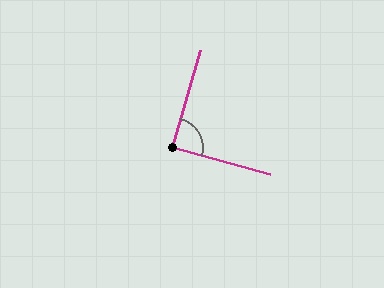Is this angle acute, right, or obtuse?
It is approximately a right angle.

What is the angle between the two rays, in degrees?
Approximately 89 degrees.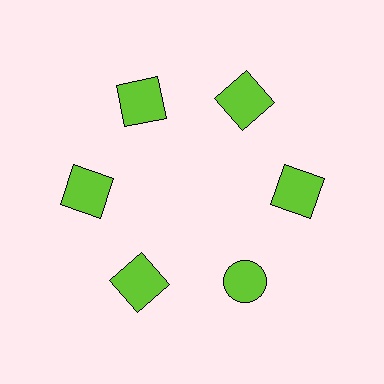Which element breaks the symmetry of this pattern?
The lime circle at roughly the 5 o'clock position breaks the symmetry. All other shapes are lime squares.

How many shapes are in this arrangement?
There are 6 shapes arranged in a ring pattern.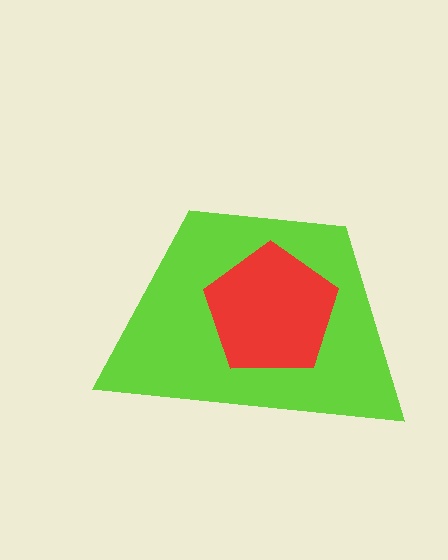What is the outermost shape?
The lime trapezoid.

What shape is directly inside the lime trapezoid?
The red pentagon.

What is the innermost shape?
The red pentagon.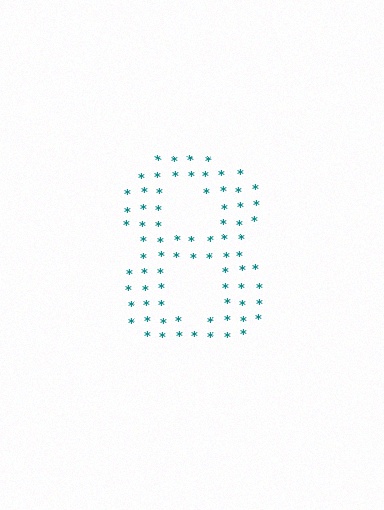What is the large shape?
The large shape is the digit 8.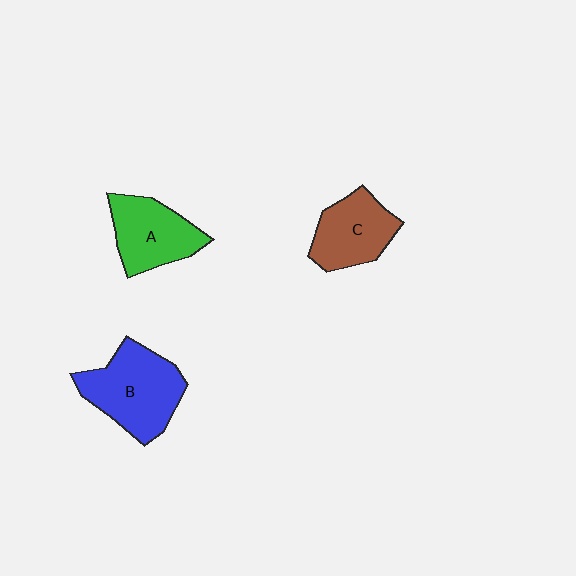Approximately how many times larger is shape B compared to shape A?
Approximately 1.3 times.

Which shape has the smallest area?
Shape C (brown).